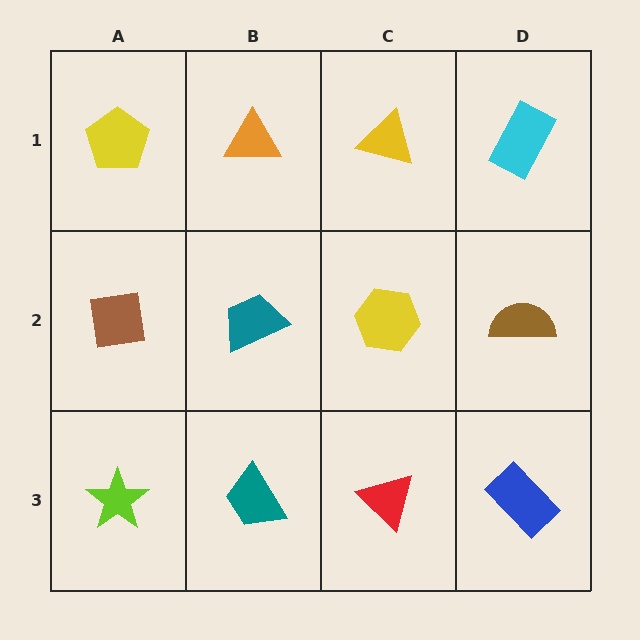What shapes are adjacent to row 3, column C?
A yellow hexagon (row 2, column C), a teal trapezoid (row 3, column B), a blue rectangle (row 3, column D).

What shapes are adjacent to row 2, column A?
A yellow pentagon (row 1, column A), a lime star (row 3, column A), a teal trapezoid (row 2, column B).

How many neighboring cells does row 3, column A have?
2.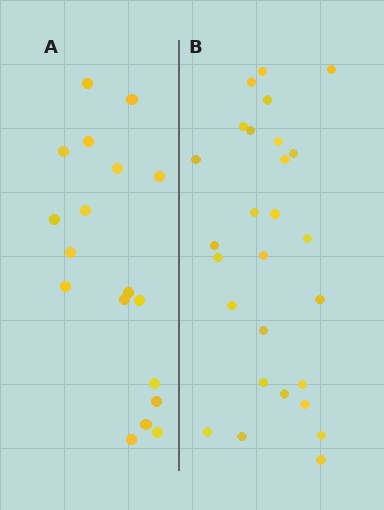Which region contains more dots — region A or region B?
Region B (the right region) has more dots.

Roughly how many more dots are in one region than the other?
Region B has roughly 8 or so more dots than region A.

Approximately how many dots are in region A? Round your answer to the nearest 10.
About 20 dots. (The exact count is 18, which rounds to 20.)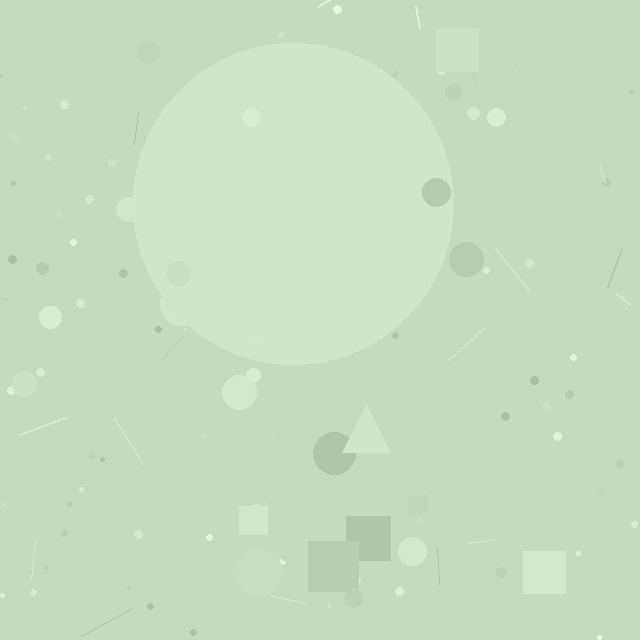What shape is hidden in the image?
A circle is hidden in the image.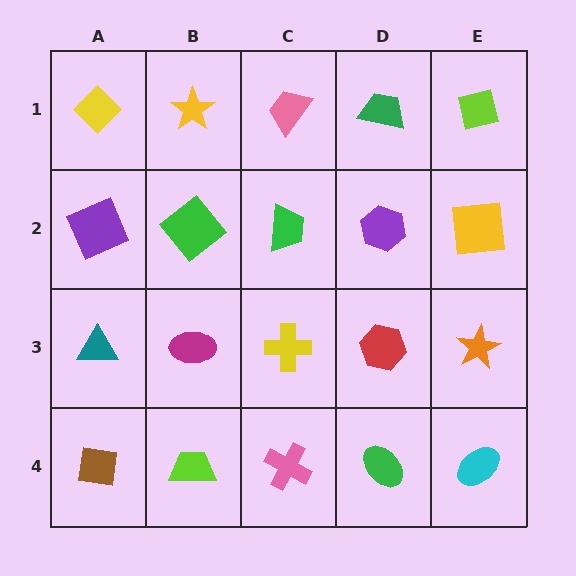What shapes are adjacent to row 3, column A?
A purple square (row 2, column A), a brown square (row 4, column A), a magenta ellipse (row 3, column B).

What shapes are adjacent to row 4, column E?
An orange star (row 3, column E), a green ellipse (row 4, column D).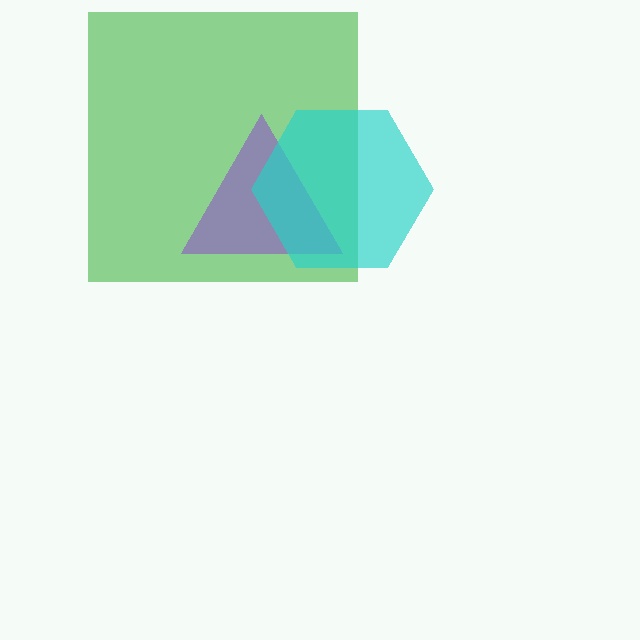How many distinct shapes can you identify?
There are 3 distinct shapes: a green square, a purple triangle, a cyan hexagon.